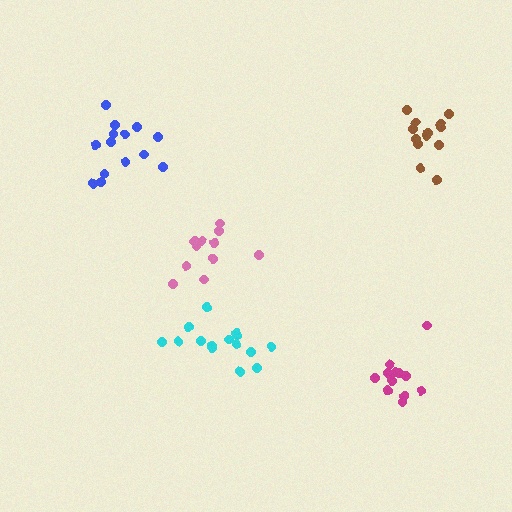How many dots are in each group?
Group 1: 12 dots, Group 2: 15 dots, Group 3: 14 dots, Group 4: 11 dots, Group 5: 13 dots (65 total).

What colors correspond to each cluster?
The clusters are colored: magenta, cyan, blue, pink, brown.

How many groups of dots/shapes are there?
There are 5 groups.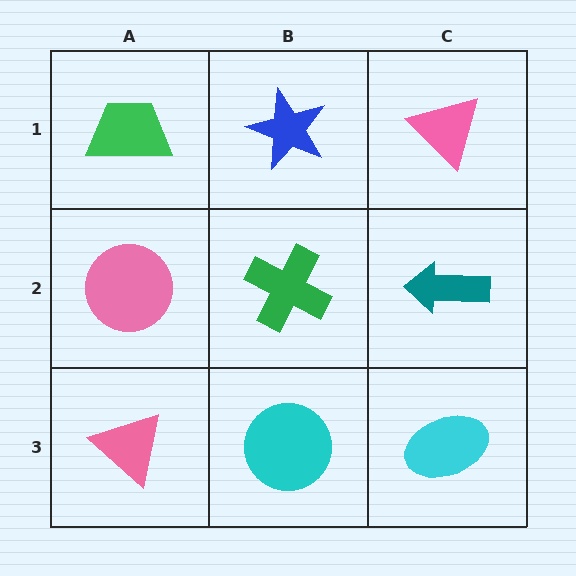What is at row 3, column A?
A pink triangle.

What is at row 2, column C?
A teal arrow.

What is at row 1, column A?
A green trapezoid.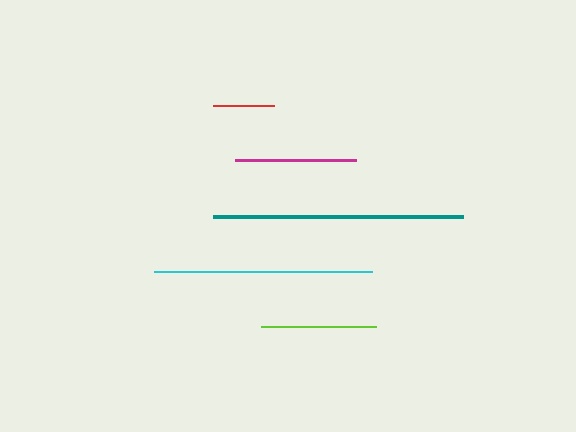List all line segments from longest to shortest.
From longest to shortest: teal, cyan, magenta, lime, red.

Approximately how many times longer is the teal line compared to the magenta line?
The teal line is approximately 2.1 times the length of the magenta line.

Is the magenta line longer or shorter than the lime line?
The magenta line is longer than the lime line.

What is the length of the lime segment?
The lime segment is approximately 115 pixels long.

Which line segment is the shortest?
The red line is the shortest at approximately 61 pixels.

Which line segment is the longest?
The teal line is the longest at approximately 250 pixels.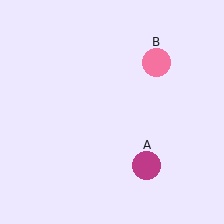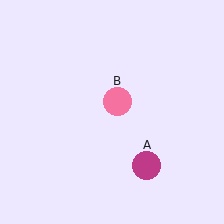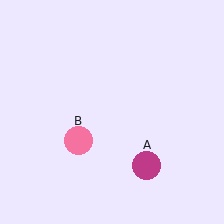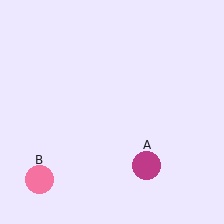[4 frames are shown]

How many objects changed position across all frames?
1 object changed position: pink circle (object B).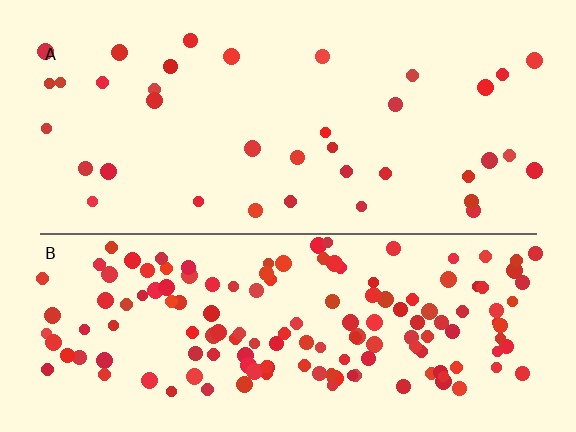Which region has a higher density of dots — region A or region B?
B (the bottom).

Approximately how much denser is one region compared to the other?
Approximately 4.2× — region B over region A.